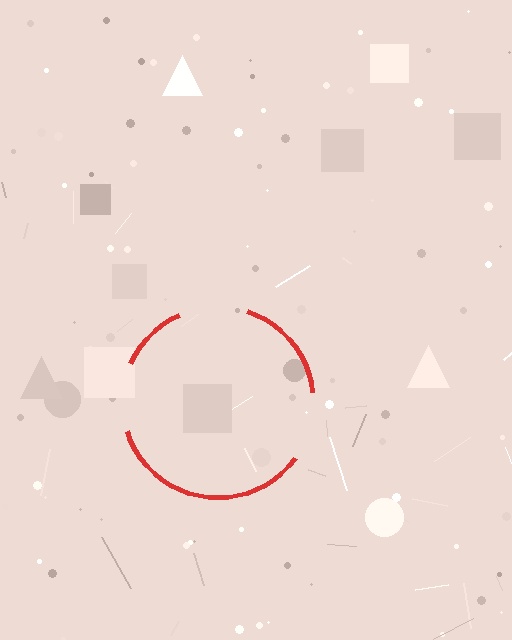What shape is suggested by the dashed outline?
The dashed outline suggests a circle.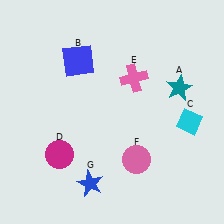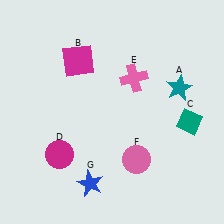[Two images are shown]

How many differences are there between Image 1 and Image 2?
There are 2 differences between the two images.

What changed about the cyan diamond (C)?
In Image 1, C is cyan. In Image 2, it changed to teal.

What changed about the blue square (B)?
In Image 1, B is blue. In Image 2, it changed to magenta.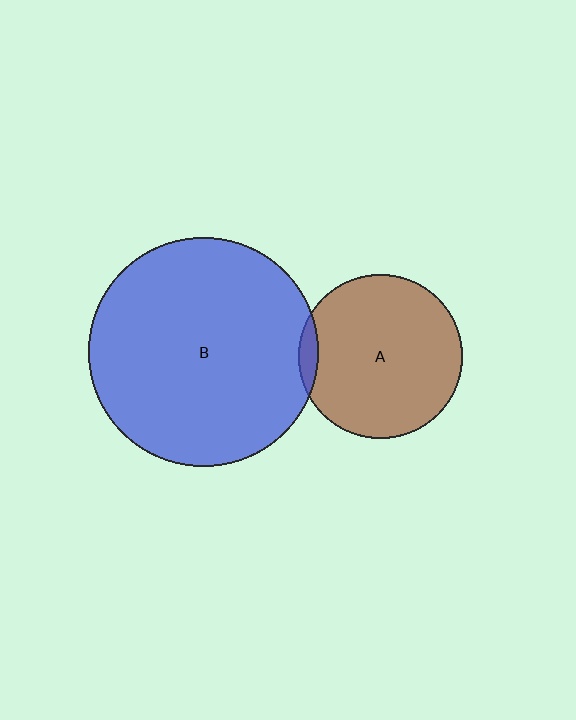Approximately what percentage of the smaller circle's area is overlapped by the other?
Approximately 5%.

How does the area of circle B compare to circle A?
Approximately 2.0 times.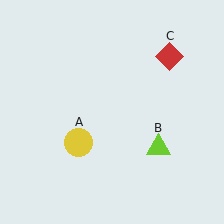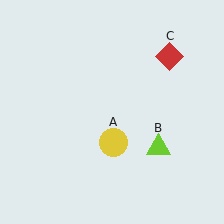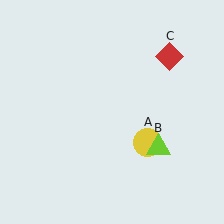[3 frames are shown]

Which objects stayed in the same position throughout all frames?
Lime triangle (object B) and red diamond (object C) remained stationary.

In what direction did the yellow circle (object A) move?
The yellow circle (object A) moved right.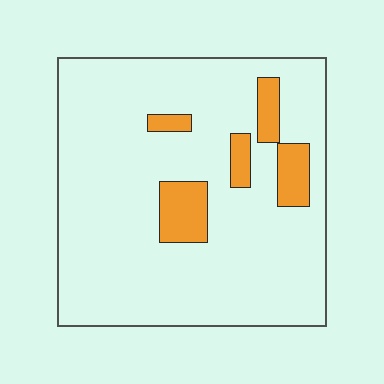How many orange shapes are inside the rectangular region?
5.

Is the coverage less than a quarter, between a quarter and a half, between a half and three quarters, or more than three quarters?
Less than a quarter.